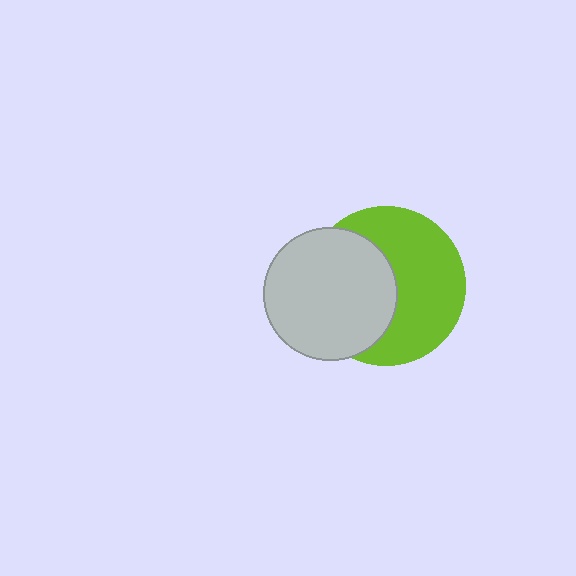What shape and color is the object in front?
The object in front is a light gray circle.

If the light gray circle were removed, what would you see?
You would see the complete lime circle.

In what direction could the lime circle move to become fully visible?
The lime circle could move right. That would shift it out from behind the light gray circle entirely.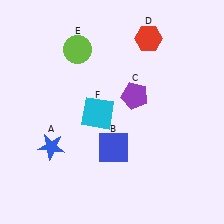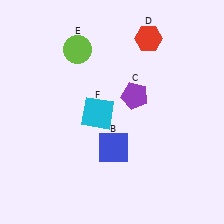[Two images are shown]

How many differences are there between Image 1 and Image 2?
There is 1 difference between the two images.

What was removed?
The blue star (A) was removed in Image 2.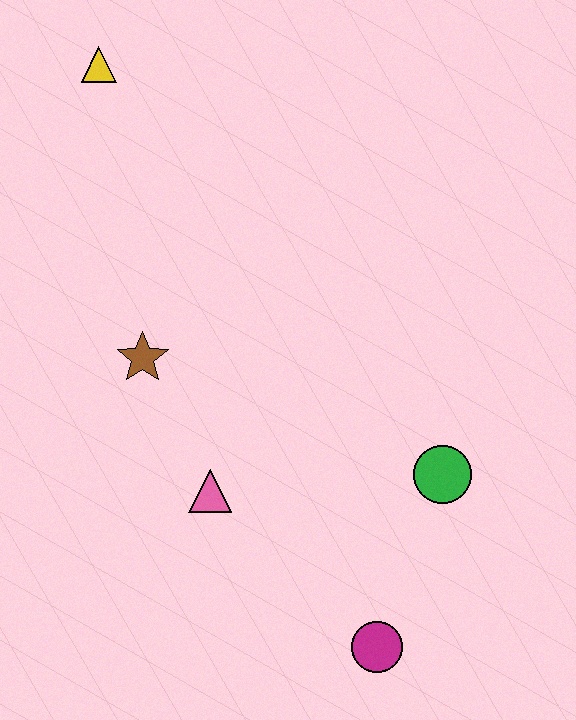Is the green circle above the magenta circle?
Yes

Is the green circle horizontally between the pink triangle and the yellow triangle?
No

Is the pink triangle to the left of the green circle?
Yes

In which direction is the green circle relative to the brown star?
The green circle is to the right of the brown star.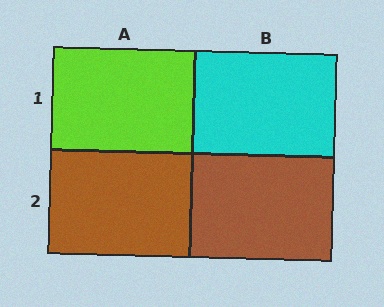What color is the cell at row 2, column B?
Brown.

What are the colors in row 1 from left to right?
Lime, cyan.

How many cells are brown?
2 cells are brown.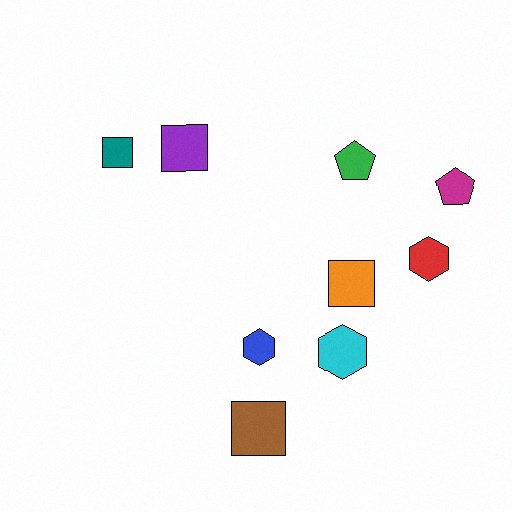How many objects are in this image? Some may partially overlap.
There are 9 objects.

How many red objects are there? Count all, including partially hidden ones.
There is 1 red object.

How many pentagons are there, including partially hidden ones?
There are 2 pentagons.